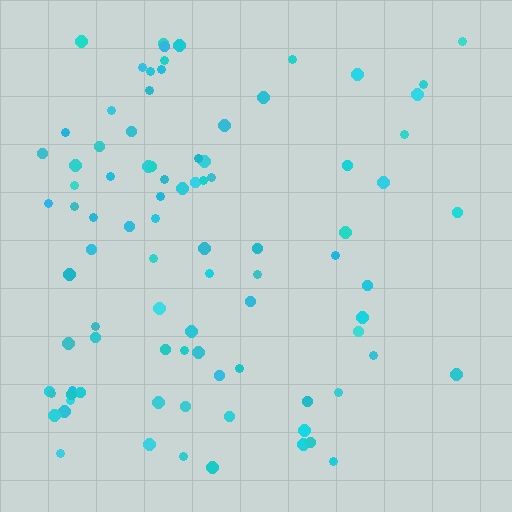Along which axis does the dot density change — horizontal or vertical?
Horizontal.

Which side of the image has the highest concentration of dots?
The left.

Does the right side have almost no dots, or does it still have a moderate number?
Still a moderate number, just noticeably fewer than the left.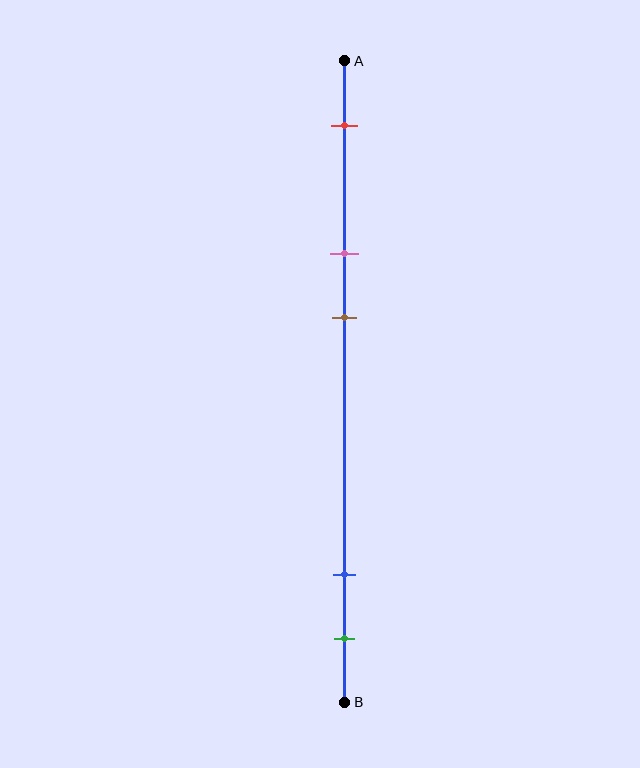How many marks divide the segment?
There are 5 marks dividing the segment.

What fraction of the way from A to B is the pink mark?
The pink mark is approximately 30% (0.3) of the way from A to B.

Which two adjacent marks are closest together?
The blue and green marks are the closest adjacent pair.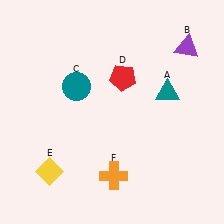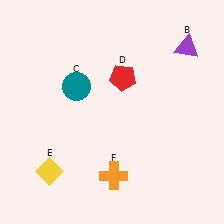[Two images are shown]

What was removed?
The teal triangle (A) was removed in Image 2.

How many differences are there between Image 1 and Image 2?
There is 1 difference between the two images.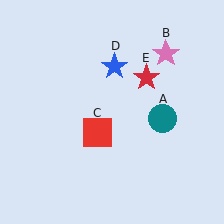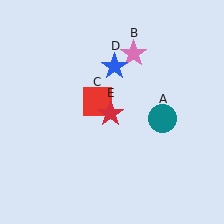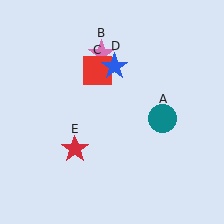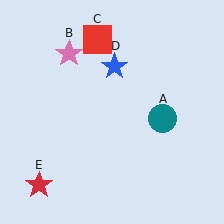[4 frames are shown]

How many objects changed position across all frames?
3 objects changed position: pink star (object B), red square (object C), red star (object E).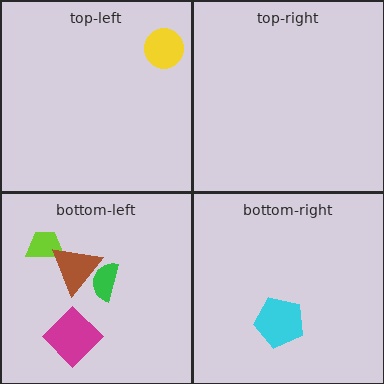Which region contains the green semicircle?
The bottom-left region.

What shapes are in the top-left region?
The yellow circle.